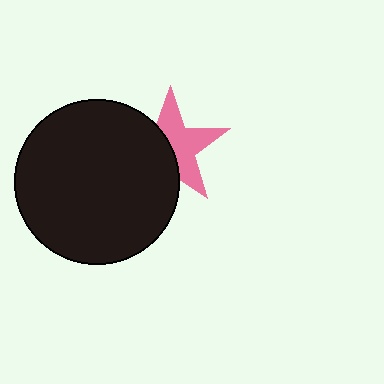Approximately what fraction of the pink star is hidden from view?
Roughly 46% of the pink star is hidden behind the black circle.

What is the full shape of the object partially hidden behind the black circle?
The partially hidden object is a pink star.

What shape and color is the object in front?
The object in front is a black circle.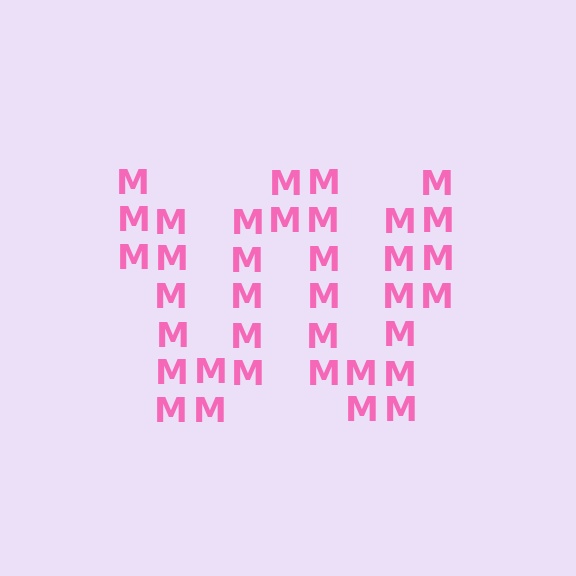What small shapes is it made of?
It is made of small letter M's.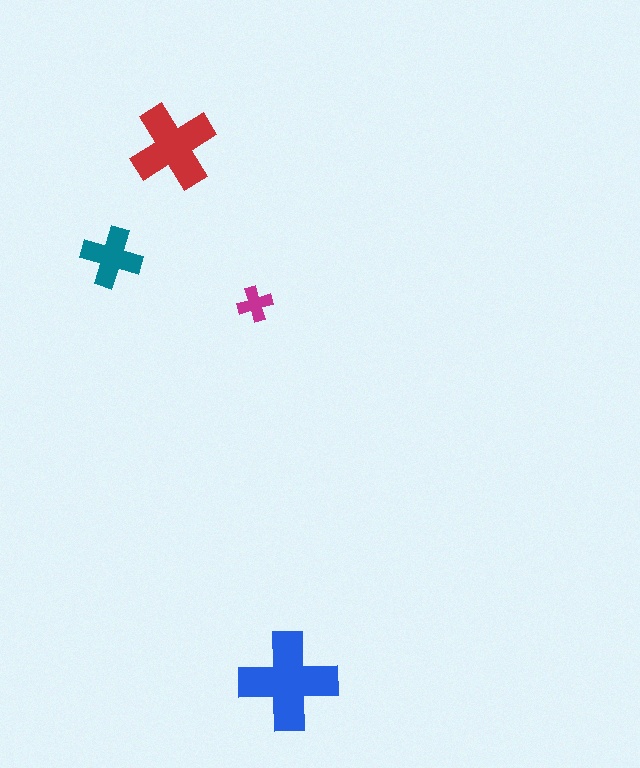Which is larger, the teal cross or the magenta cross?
The teal one.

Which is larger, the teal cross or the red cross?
The red one.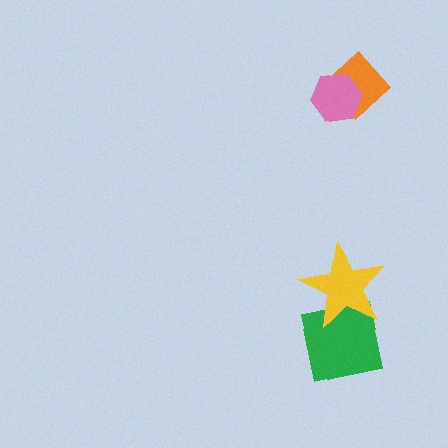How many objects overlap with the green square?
1 object overlaps with the green square.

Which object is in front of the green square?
The yellow star is in front of the green square.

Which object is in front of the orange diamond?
The pink hexagon is in front of the orange diamond.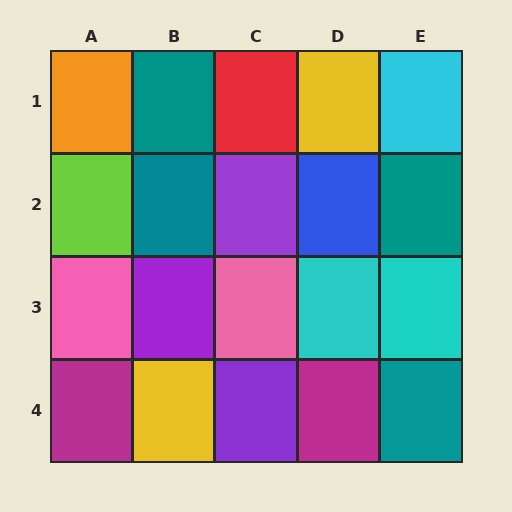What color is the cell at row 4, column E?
Teal.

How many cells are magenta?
2 cells are magenta.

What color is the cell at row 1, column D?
Yellow.